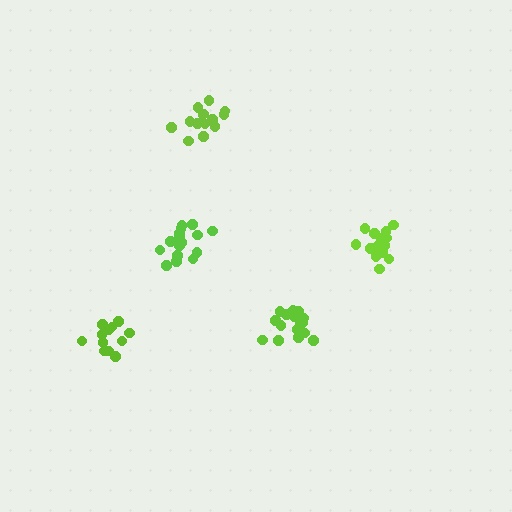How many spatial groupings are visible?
There are 5 spatial groupings.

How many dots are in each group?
Group 1: 16 dots, Group 2: 13 dots, Group 3: 14 dots, Group 4: 16 dots, Group 5: 17 dots (76 total).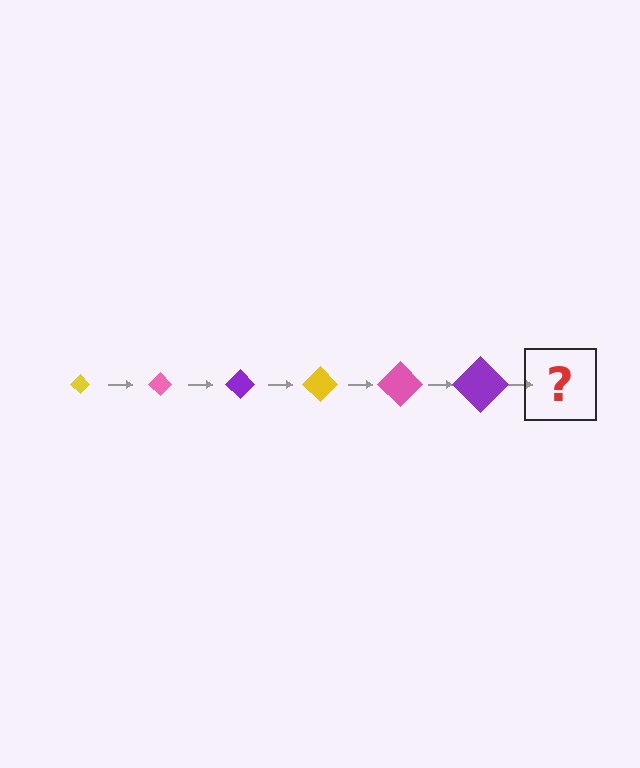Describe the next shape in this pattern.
It should be a yellow diamond, larger than the previous one.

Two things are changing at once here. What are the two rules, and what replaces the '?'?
The two rules are that the diamond grows larger each step and the color cycles through yellow, pink, and purple. The '?' should be a yellow diamond, larger than the previous one.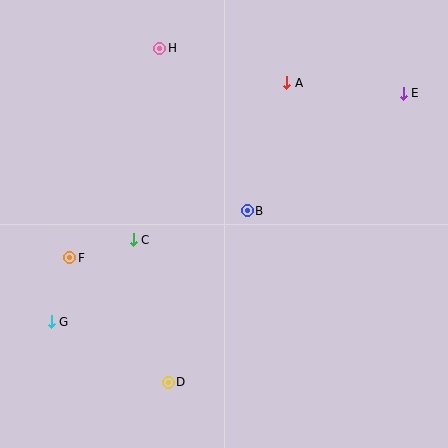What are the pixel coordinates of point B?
Point B is at (247, 211).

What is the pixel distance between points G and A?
The distance between G and A is 335 pixels.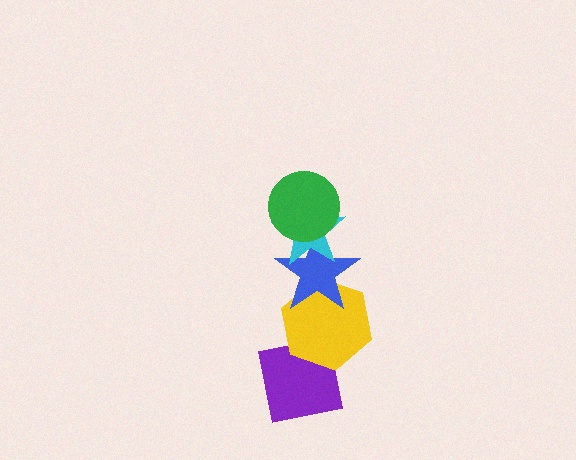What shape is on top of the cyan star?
The green circle is on top of the cyan star.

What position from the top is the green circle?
The green circle is 1st from the top.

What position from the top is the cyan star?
The cyan star is 2nd from the top.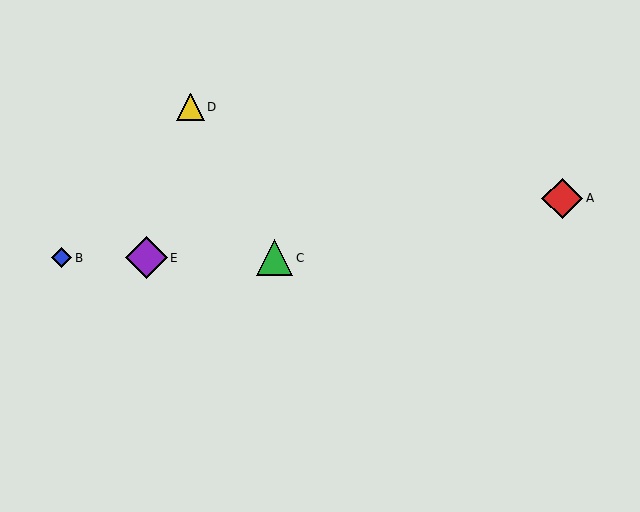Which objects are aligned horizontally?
Objects B, C, E are aligned horizontally.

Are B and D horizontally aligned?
No, B is at y≈258 and D is at y≈107.